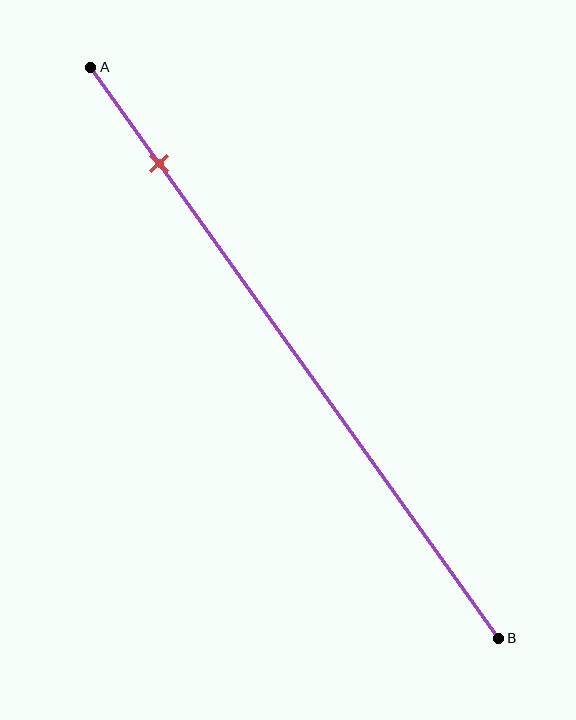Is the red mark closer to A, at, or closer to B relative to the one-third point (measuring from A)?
The red mark is closer to point A than the one-third point of segment AB.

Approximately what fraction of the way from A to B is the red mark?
The red mark is approximately 15% of the way from A to B.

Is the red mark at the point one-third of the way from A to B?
No, the mark is at about 15% from A, not at the 33% one-third point.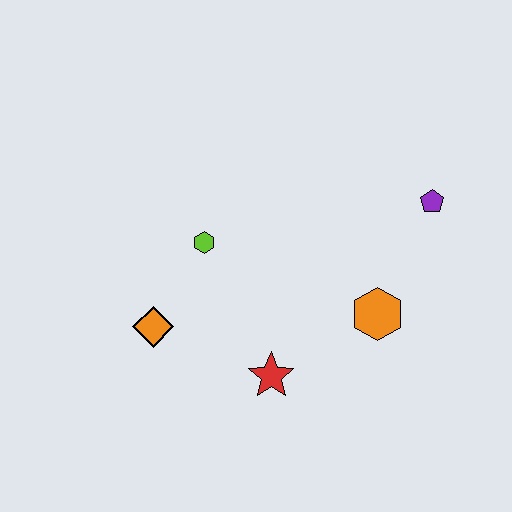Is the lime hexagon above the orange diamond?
Yes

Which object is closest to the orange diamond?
The lime hexagon is closest to the orange diamond.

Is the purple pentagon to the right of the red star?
Yes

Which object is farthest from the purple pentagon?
The orange diamond is farthest from the purple pentagon.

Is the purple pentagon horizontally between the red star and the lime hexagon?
No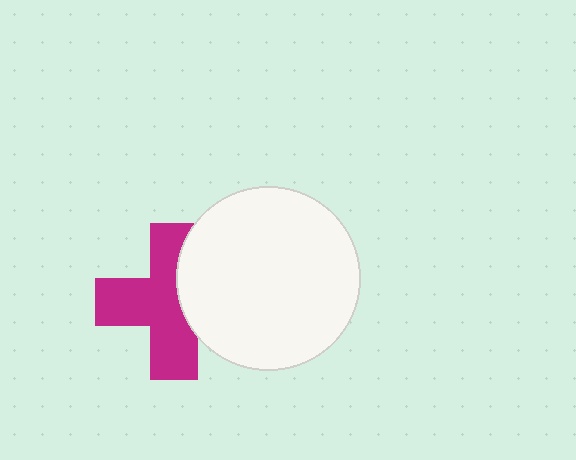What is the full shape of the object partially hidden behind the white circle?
The partially hidden object is a magenta cross.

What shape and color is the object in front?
The object in front is a white circle.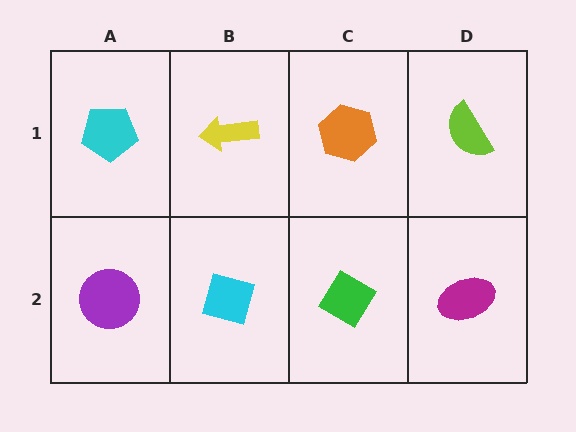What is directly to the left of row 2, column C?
A cyan diamond.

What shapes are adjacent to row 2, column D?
A lime semicircle (row 1, column D), a green diamond (row 2, column C).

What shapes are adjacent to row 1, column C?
A green diamond (row 2, column C), a yellow arrow (row 1, column B), a lime semicircle (row 1, column D).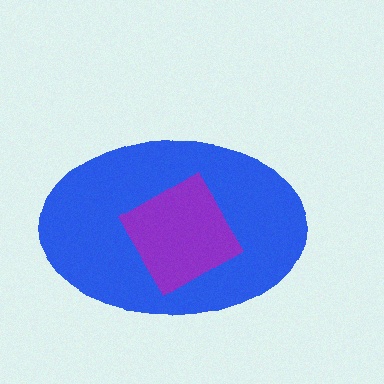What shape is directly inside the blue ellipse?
The purple diamond.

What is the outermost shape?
The blue ellipse.